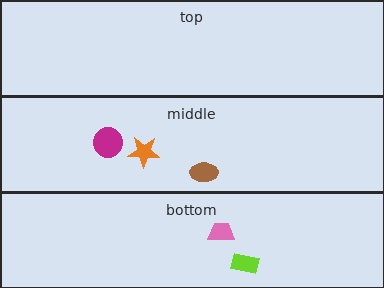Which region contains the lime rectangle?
The bottom region.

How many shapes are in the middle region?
3.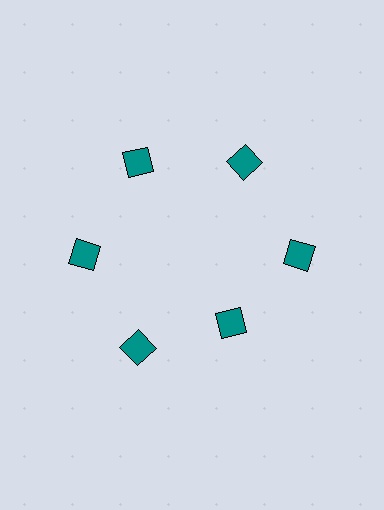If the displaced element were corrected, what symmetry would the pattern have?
It would have 6-fold rotational symmetry — the pattern would map onto itself every 60 degrees.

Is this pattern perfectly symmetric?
No. The 6 teal diamonds are arranged in a ring, but one element near the 5 o'clock position is pulled inward toward the center, breaking the 6-fold rotational symmetry.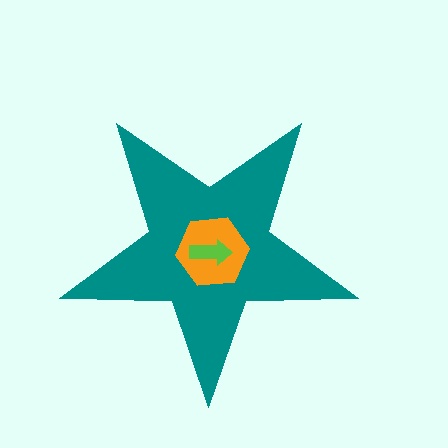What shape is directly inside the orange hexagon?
The lime arrow.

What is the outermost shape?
The teal star.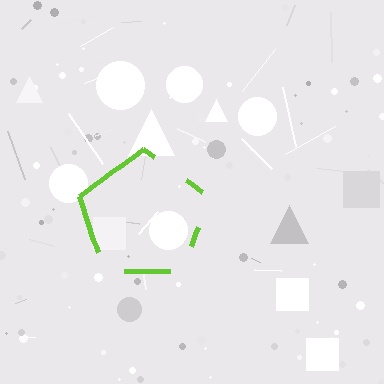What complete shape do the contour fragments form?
The contour fragments form a pentagon.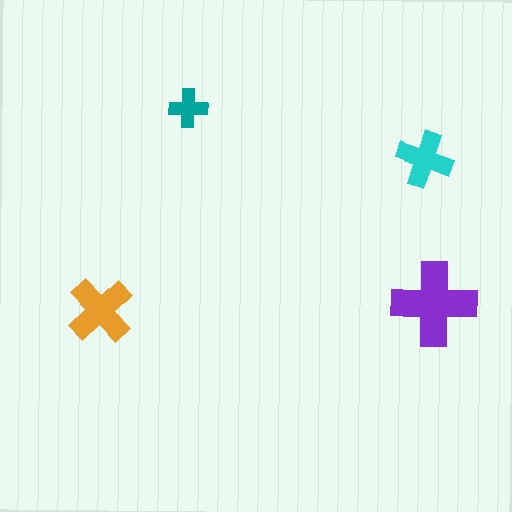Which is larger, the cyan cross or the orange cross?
The orange one.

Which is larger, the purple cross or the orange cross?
The purple one.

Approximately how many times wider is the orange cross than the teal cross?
About 1.5 times wider.